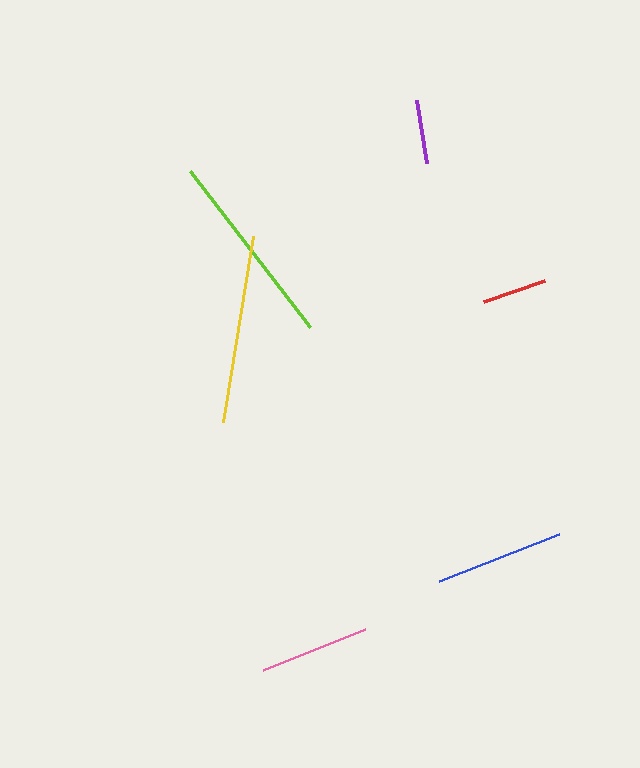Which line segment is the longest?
The lime line is the longest at approximately 197 pixels.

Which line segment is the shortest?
The purple line is the shortest at approximately 64 pixels.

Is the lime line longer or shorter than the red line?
The lime line is longer than the red line.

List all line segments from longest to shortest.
From longest to shortest: lime, yellow, blue, pink, red, purple.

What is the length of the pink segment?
The pink segment is approximately 110 pixels long.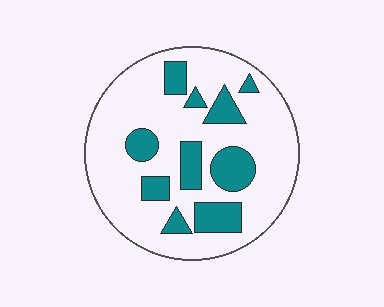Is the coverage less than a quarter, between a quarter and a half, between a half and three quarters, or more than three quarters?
Less than a quarter.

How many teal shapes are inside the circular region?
10.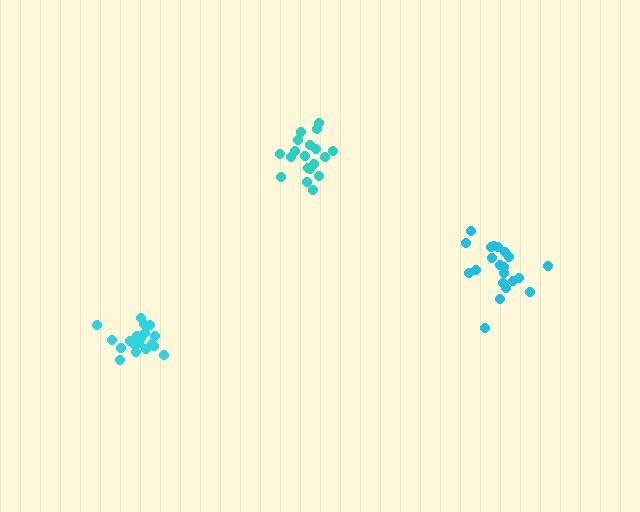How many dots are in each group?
Group 1: 21 dots, Group 2: 20 dots, Group 3: 19 dots (60 total).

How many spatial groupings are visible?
There are 3 spatial groupings.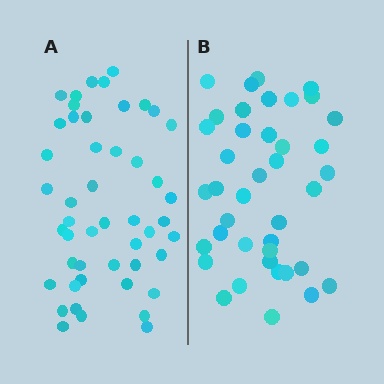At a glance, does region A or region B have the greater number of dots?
Region A (the left region) has more dots.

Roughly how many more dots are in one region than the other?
Region A has roughly 8 or so more dots than region B.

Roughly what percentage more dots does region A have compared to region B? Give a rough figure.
About 20% more.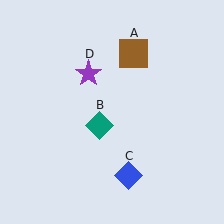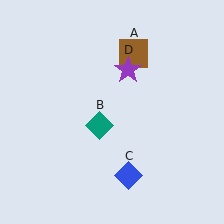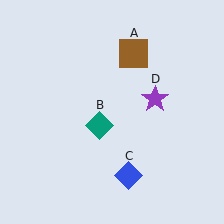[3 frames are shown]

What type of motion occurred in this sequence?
The purple star (object D) rotated clockwise around the center of the scene.